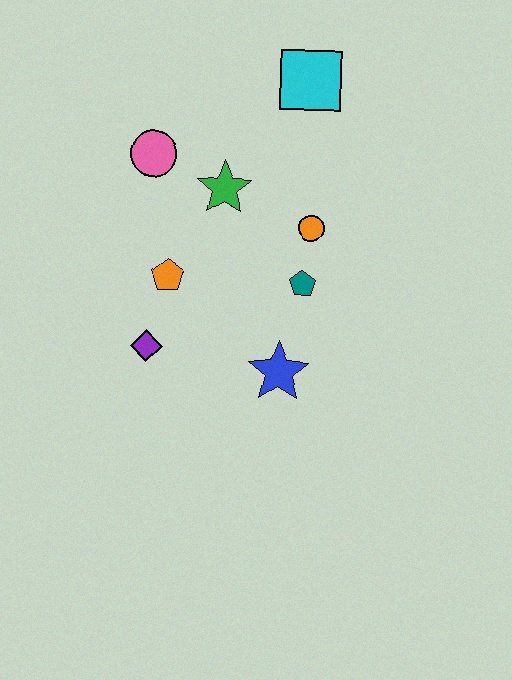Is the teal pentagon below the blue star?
No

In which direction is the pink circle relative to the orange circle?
The pink circle is to the left of the orange circle.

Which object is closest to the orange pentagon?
The purple diamond is closest to the orange pentagon.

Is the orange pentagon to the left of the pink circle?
No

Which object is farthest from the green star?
The blue star is farthest from the green star.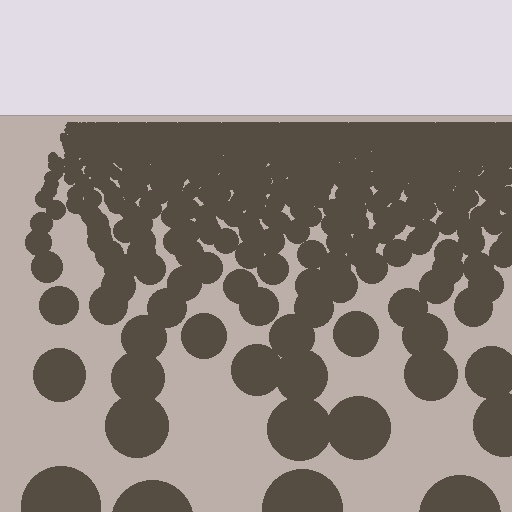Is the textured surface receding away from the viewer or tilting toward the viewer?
The surface is receding away from the viewer. Texture elements get smaller and denser toward the top.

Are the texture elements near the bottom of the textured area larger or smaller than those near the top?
Larger. Near the bottom, elements are closer to the viewer and appear at a bigger on-screen size.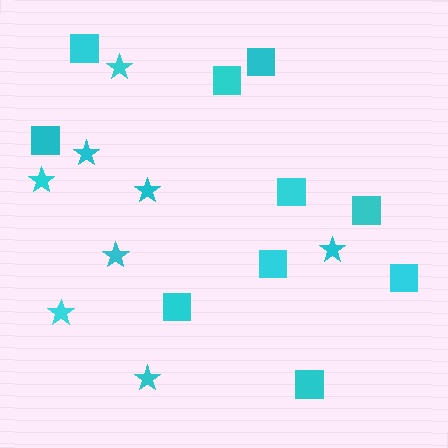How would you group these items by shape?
There are 2 groups: one group of squares (10) and one group of stars (8).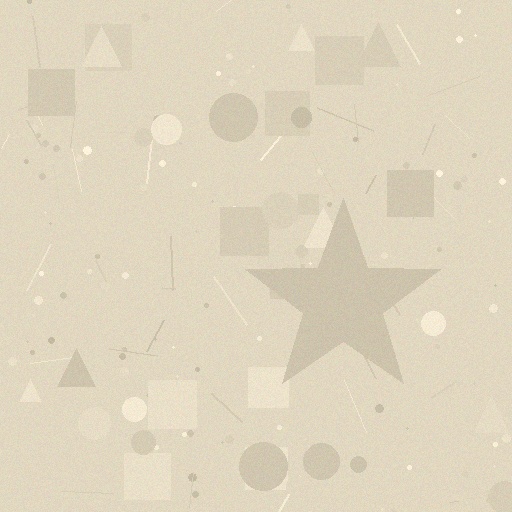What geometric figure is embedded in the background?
A star is embedded in the background.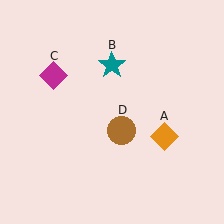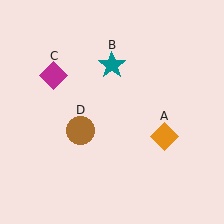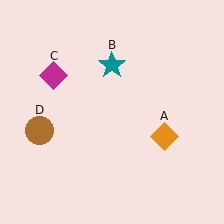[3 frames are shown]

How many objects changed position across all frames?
1 object changed position: brown circle (object D).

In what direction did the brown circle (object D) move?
The brown circle (object D) moved left.